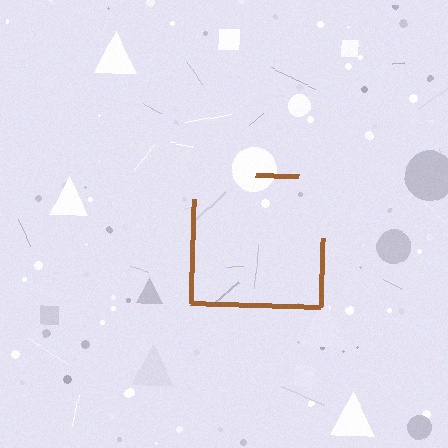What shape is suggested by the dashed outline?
The dashed outline suggests a square.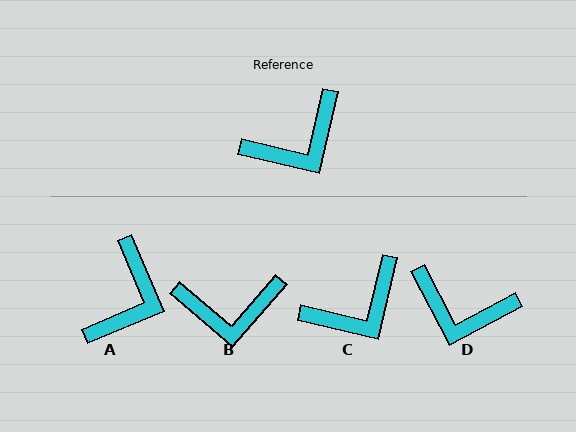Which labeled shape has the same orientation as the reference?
C.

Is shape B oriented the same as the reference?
No, it is off by about 28 degrees.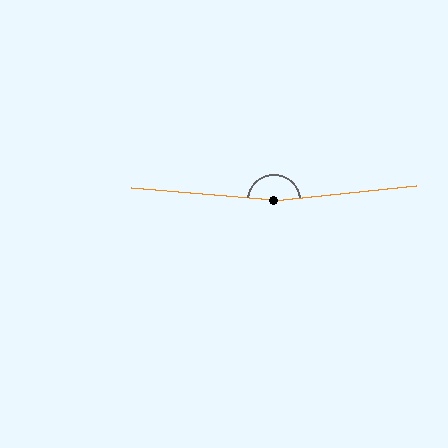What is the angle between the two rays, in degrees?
Approximately 170 degrees.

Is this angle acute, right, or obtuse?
It is obtuse.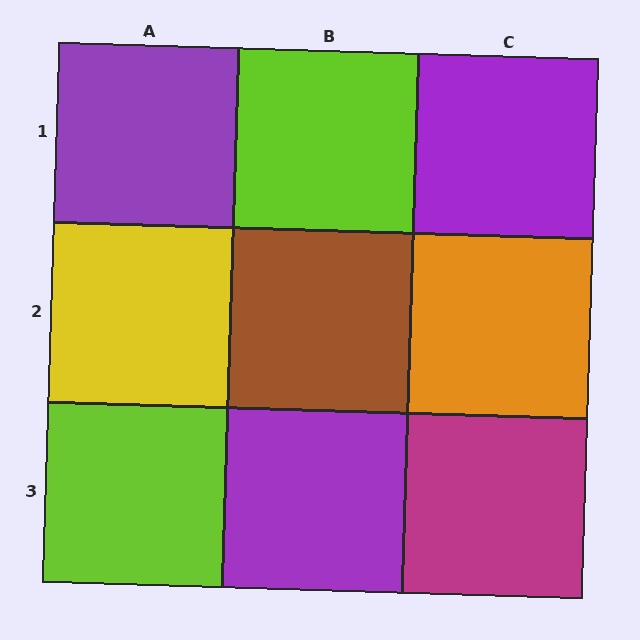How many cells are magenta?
1 cell is magenta.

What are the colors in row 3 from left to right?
Lime, purple, magenta.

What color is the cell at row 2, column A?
Yellow.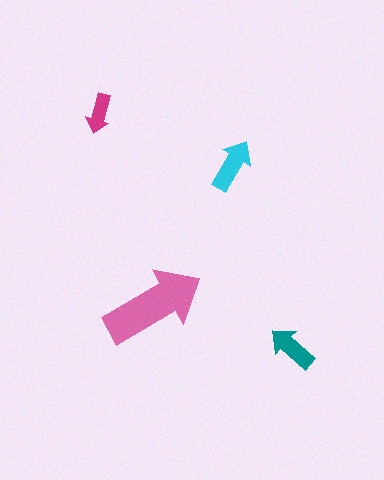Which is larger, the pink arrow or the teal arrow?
The pink one.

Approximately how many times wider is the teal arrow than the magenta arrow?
About 1.5 times wider.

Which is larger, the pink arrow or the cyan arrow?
The pink one.